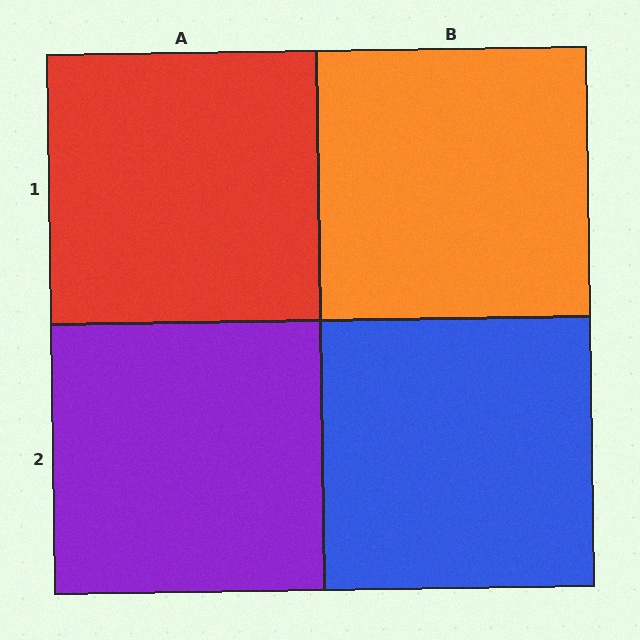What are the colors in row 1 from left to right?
Red, orange.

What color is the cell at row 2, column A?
Purple.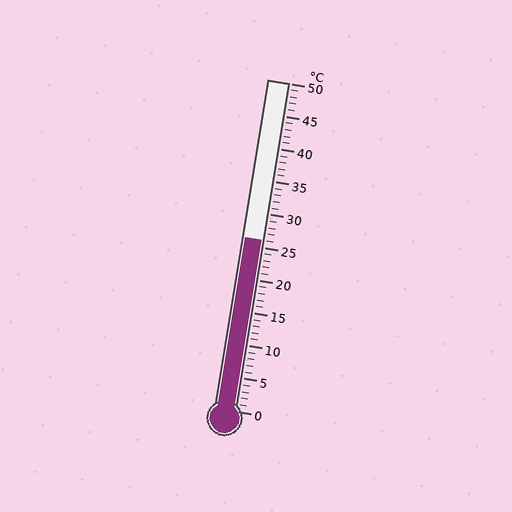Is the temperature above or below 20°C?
The temperature is above 20°C.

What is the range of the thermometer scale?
The thermometer scale ranges from 0°C to 50°C.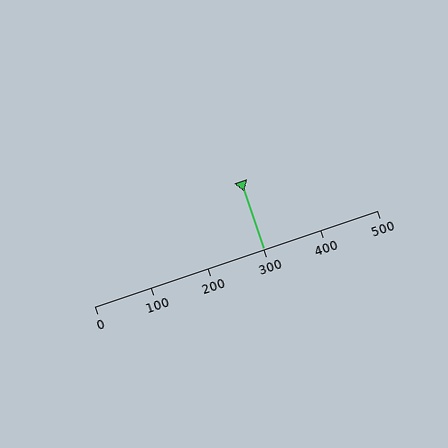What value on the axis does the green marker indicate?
The marker indicates approximately 300.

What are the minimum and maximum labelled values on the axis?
The axis runs from 0 to 500.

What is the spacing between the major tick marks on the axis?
The major ticks are spaced 100 apart.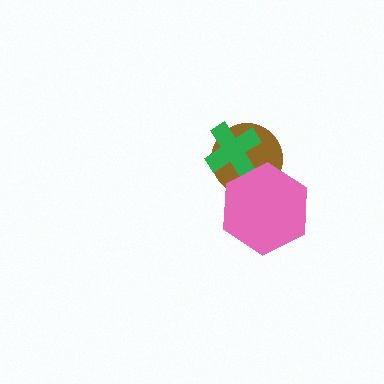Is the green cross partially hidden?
Yes, it is partially covered by another shape.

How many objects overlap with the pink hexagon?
2 objects overlap with the pink hexagon.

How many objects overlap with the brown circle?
2 objects overlap with the brown circle.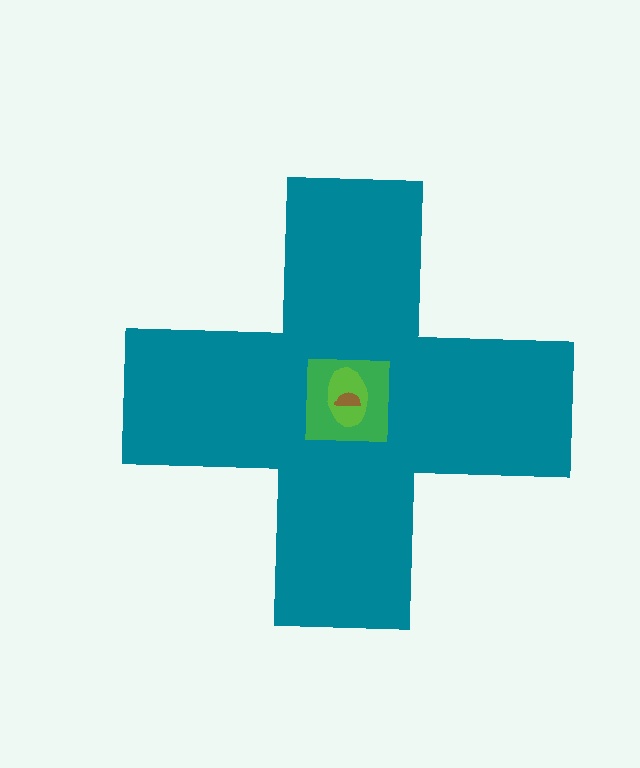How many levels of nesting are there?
4.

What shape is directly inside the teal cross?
The green square.